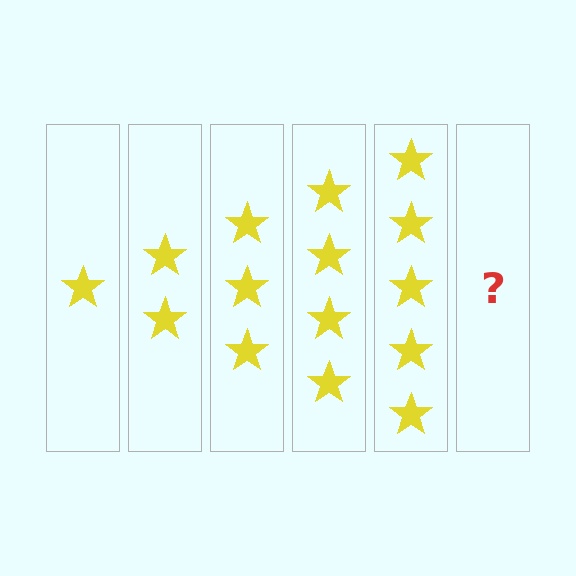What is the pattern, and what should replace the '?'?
The pattern is that each step adds one more star. The '?' should be 6 stars.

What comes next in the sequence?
The next element should be 6 stars.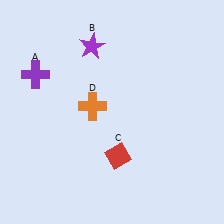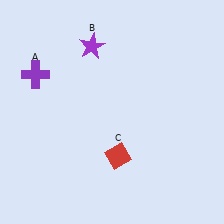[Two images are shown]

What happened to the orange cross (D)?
The orange cross (D) was removed in Image 2. It was in the top-left area of Image 1.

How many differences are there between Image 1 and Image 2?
There is 1 difference between the two images.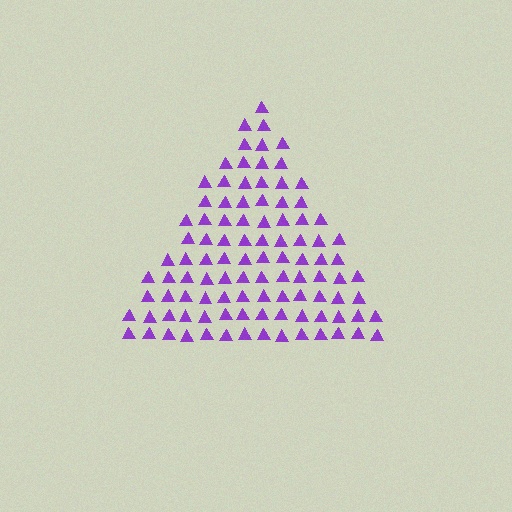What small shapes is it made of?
It is made of small triangles.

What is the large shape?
The large shape is a triangle.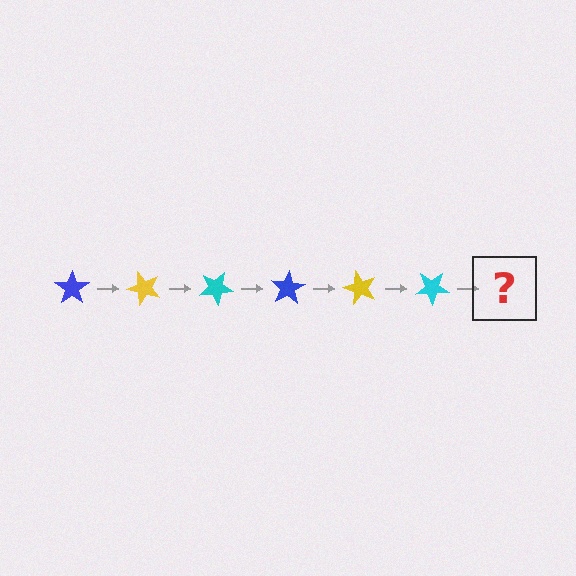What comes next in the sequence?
The next element should be a blue star, rotated 300 degrees from the start.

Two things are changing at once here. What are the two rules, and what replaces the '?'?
The two rules are that it rotates 50 degrees each step and the color cycles through blue, yellow, and cyan. The '?' should be a blue star, rotated 300 degrees from the start.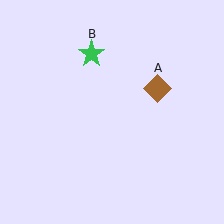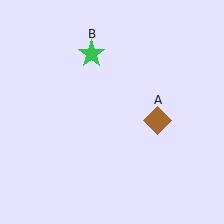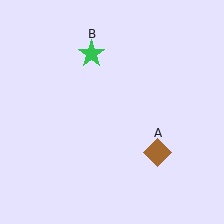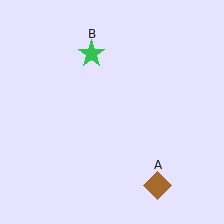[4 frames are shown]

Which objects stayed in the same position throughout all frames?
Green star (object B) remained stationary.